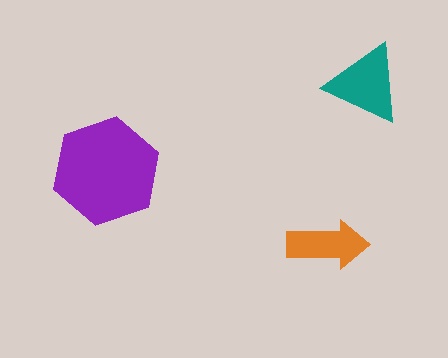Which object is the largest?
The purple hexagon.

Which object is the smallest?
The orange arrow.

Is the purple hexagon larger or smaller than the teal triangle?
Larger.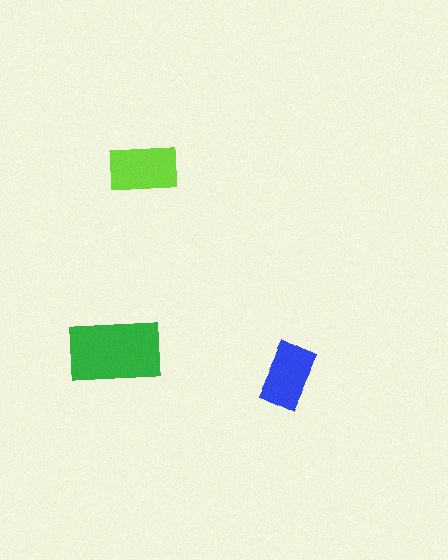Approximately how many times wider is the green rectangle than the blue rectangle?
About 1.5 times wider.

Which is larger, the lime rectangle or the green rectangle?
The green one.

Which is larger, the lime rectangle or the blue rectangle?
The lime one.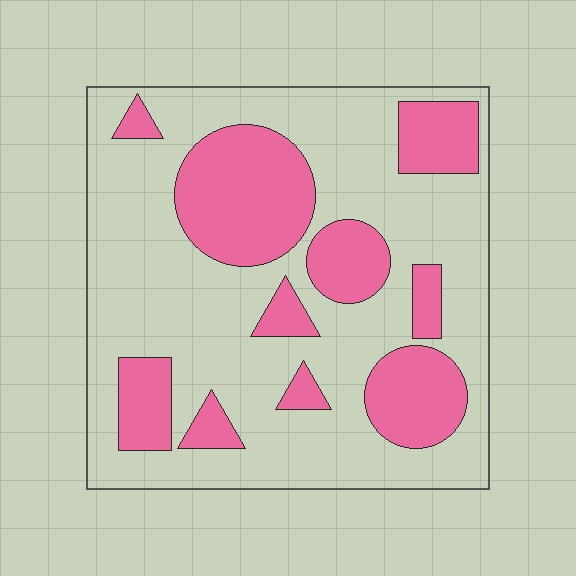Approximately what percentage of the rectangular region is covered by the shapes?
Approximately 30%.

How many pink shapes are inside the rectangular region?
10.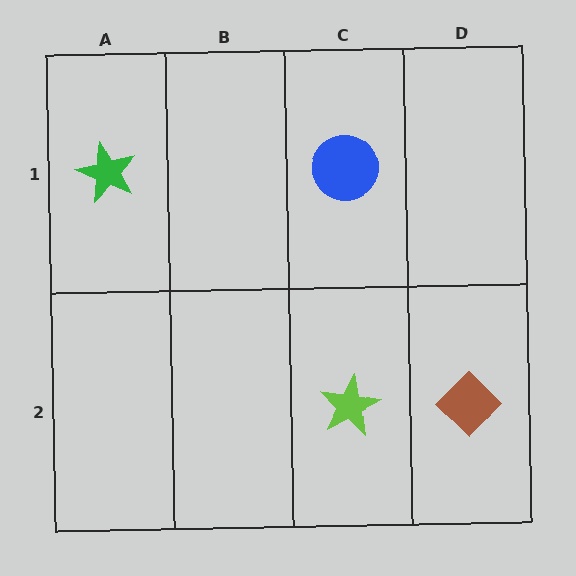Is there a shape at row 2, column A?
No, that cell is empty.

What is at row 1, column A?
A green star.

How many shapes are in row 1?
2 shapes.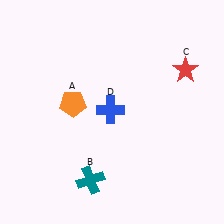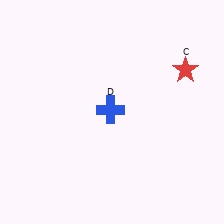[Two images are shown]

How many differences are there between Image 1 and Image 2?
There are 2 differences between the two images.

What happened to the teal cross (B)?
The teal cross (B) was removed in Image 2. It was in the bottom-left area of Image 1.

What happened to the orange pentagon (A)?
The orange pentagon (A) was removed in Image 2. It was in the top-left area of Image 1.